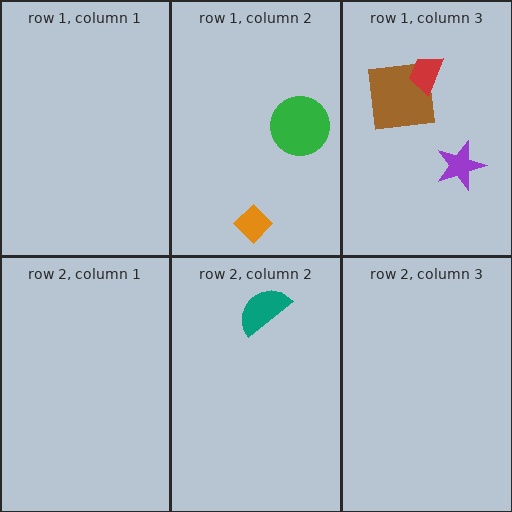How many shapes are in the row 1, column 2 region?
2.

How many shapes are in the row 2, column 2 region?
1.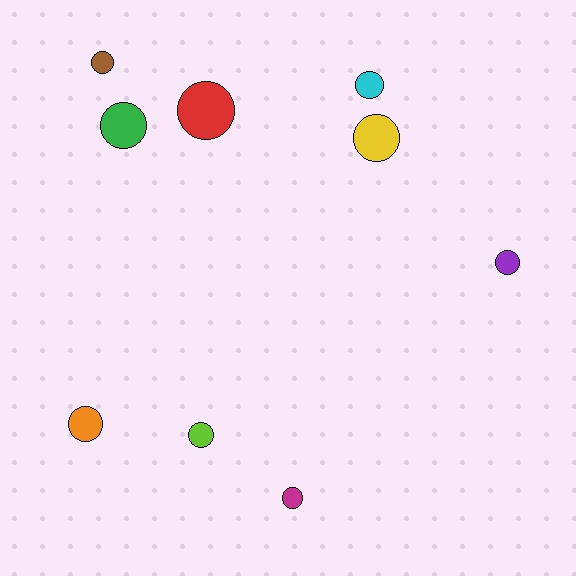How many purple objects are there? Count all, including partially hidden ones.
There is 1 purple object.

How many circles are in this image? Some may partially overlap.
There are 9 circles.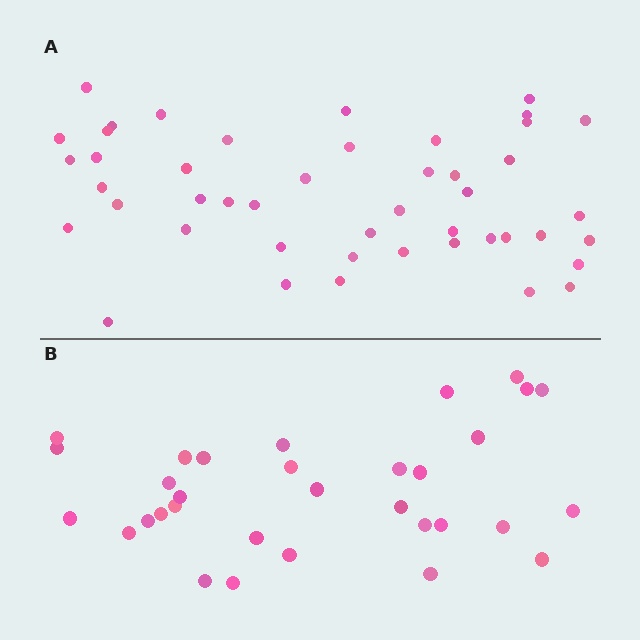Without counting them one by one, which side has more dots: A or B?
Region A (the top region) has more dots.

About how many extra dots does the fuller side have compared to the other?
Region A has approximately 15 more dots than region B.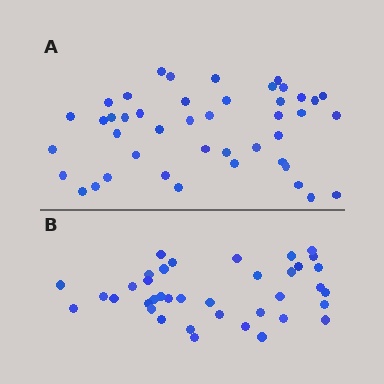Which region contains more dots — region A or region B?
Region A (the top region) has more dots.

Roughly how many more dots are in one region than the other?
Region A has about 6 more dots than region B.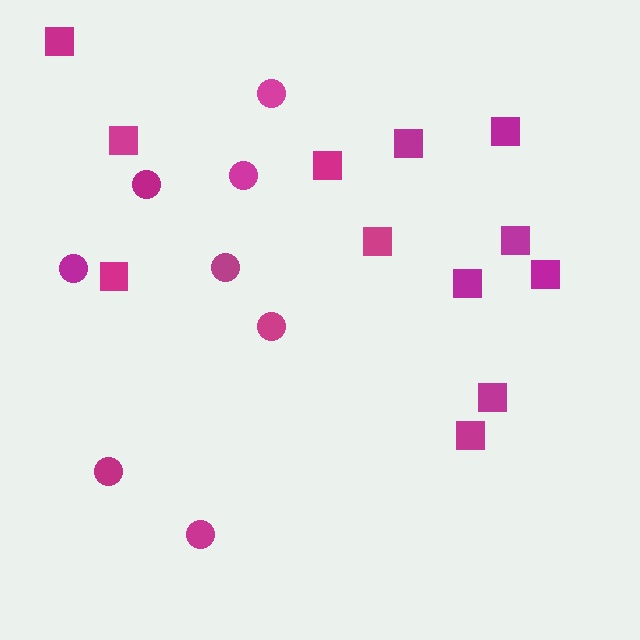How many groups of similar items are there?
There are 2 groups: one group of circles (8) and one group of squares (12).